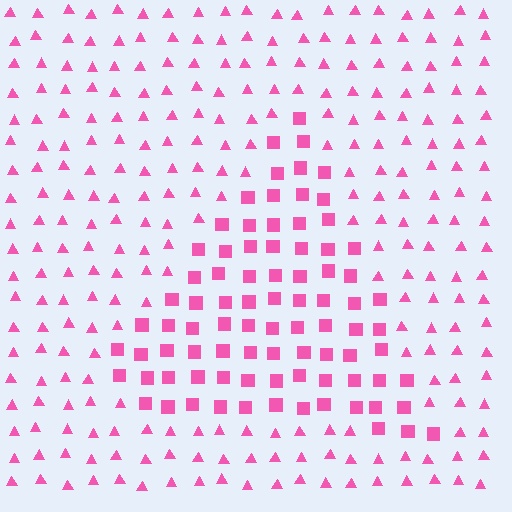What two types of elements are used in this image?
The image uses squares inside the triangle region and triangles outside it.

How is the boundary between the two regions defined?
The boundary is defined by a change in element shape: squares inside vs. triangles outside. All elements share the same color and spacing.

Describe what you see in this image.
The image is filled with small pink elements arranged in a uniform grid. A triangle-shaped region contains squares, while the surrounding area contains triangles. The boundary is defined purely by the change in element shape.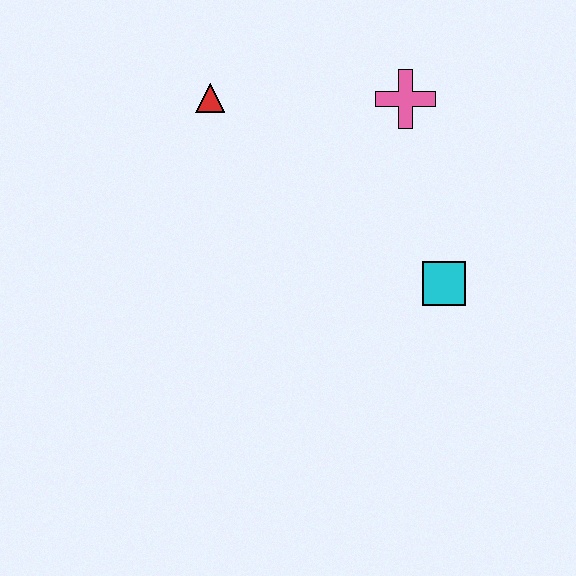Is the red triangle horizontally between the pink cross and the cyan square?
No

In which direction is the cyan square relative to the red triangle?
The cyan square is to the right of the red triangle.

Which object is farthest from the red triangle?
The cyan square is farthest from the red triangle.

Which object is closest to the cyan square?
The pink cross is closest to the cyan square.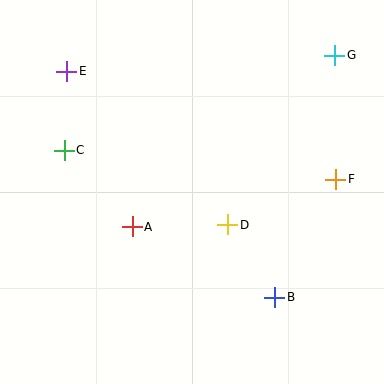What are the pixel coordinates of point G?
Point G is at (335, 55).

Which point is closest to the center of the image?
Point D at (228, 225) is closest to the center.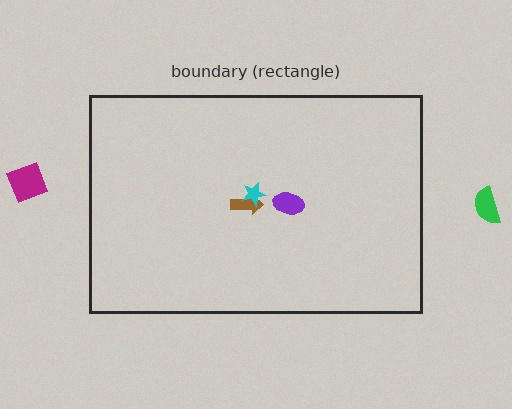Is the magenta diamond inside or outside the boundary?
Outside.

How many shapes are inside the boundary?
3 inside, 2 outside.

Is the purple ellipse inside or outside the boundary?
Inside.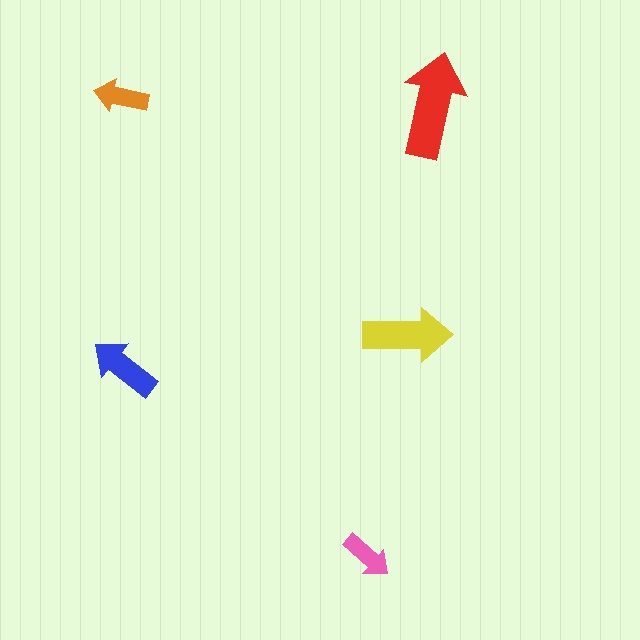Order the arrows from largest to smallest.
the red one, the yellow one, the blue one, the orange one, the pink one.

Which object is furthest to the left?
The orange arrow is leftmost.